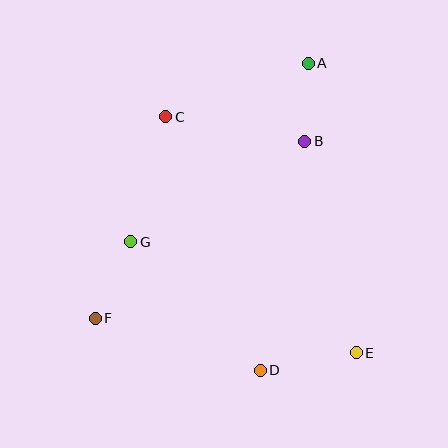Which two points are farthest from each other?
Points A and F are farthest from each other.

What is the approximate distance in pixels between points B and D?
The distance between B and D is approximately 233 pixels.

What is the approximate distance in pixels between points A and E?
The distance between A and E is approximately 293 pixels.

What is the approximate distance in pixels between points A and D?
The distance between A and D is approximately 310 pixels.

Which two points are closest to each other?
Points A and B are closest to each other.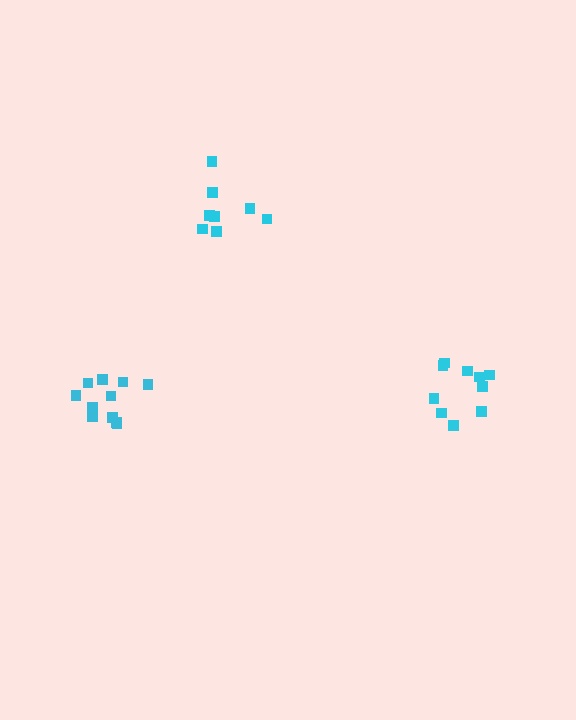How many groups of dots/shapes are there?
There are 3 groups.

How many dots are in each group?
Group 1: 8 dots, Group 2: 11 dots, Group 3: 10 dots (29 total).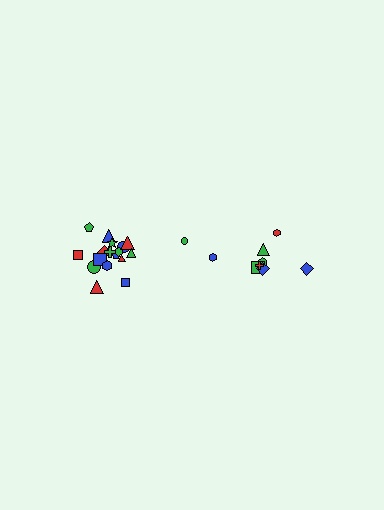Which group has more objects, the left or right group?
The left group.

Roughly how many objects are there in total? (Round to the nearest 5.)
Roughly 25 objects in total.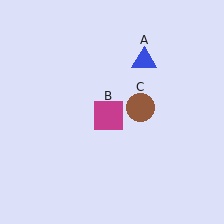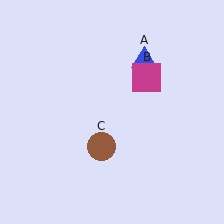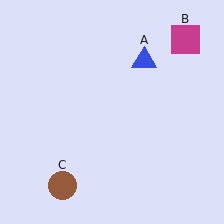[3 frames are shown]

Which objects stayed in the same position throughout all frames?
Blue triangle (object A) remained stationary.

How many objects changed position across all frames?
2 objects changed position: magenta square (object B), brown circle (object C).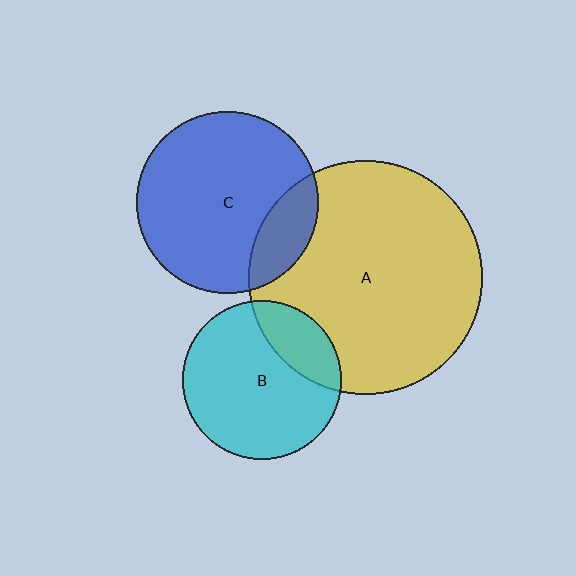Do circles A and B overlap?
Yes.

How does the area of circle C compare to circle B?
Approximately 1.3 times.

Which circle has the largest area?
Circle A (yellow).